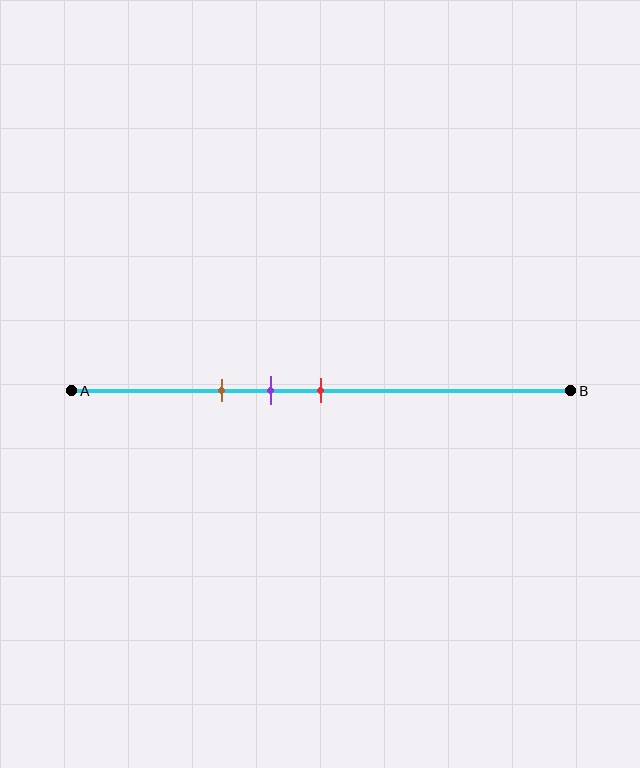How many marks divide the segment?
There are 3 marks dividing the segment.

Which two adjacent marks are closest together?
The purple and red marks are the closest adjacent pair.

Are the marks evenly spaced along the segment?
Yes, the marks are approximately evenly spaced.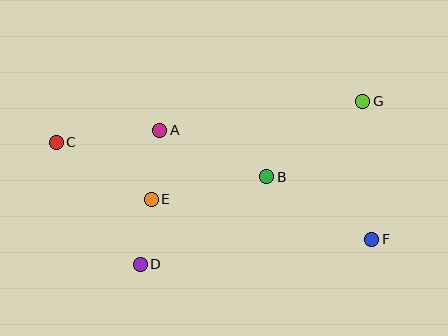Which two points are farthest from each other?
Points C and F are farthest from each other.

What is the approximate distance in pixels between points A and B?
The distance between A and B is approximately 117 pixels.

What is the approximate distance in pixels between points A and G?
The distance between A and G is approximately 205 pixels.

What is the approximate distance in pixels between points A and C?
The distance between A and C is approximately 104 pixels.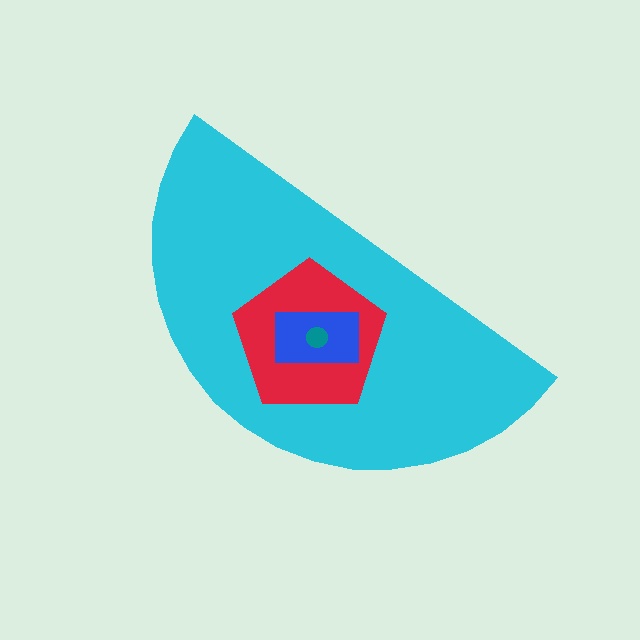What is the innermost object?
The teal circle.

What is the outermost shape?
The cyan semicircle.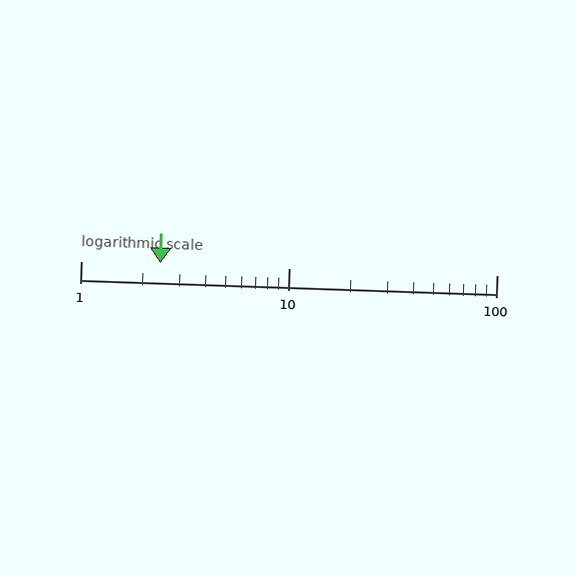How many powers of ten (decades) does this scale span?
The scale spans 2 decades, from 1 to 100.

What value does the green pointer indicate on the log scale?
The pointer indicates approximately 2.4.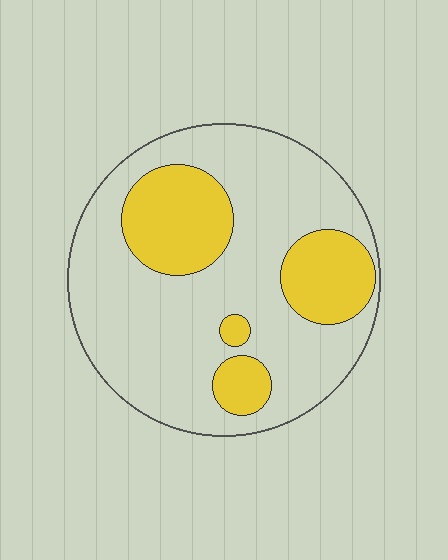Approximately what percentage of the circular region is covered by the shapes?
Approximately 25%.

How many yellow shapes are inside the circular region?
4.